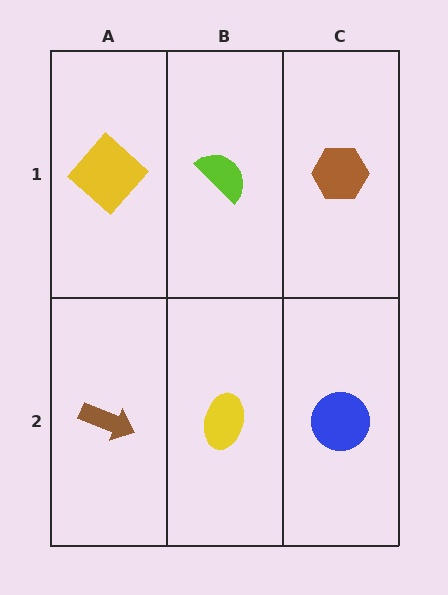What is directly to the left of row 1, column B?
A yellow diamond.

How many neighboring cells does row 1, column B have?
3.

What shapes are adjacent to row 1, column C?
A blue circle (row 2, column C), a lime semicircle (row 1, column B).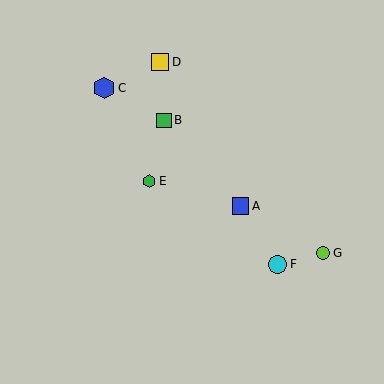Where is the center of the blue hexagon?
The center of the blue hexagon is at (104, 88).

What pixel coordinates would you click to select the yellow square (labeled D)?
Click at (160, 62) to select the yellow square D.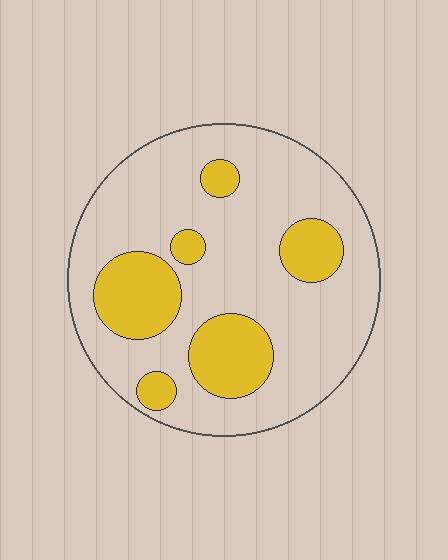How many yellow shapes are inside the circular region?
6.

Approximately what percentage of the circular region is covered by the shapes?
Approximately 25%.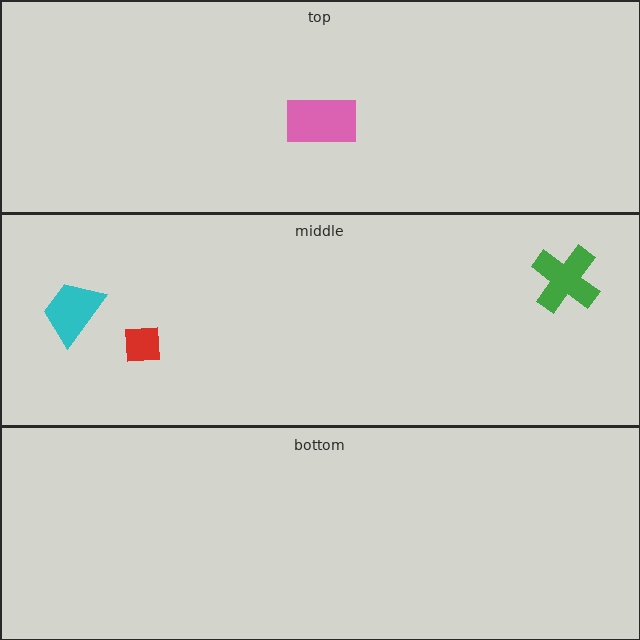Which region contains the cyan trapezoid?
The middle region.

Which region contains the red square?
The middle region.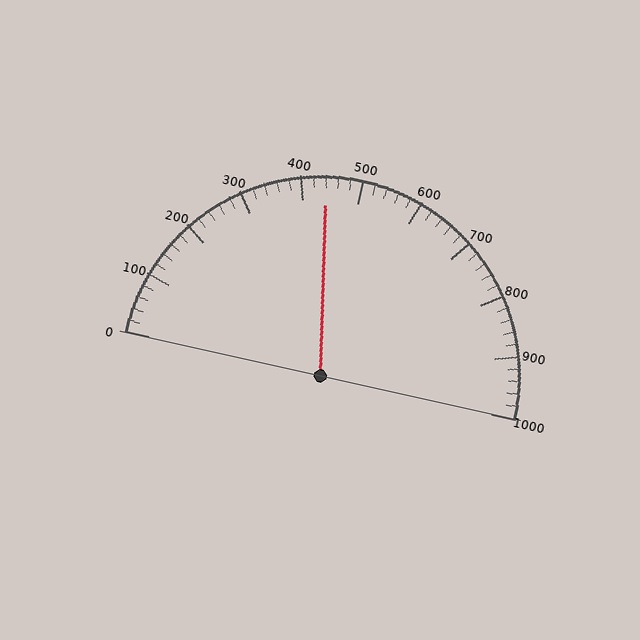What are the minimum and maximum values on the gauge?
The gauge ranges from 0 to 1000.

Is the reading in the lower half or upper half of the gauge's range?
The reading is in the lower half of the range (0 to 1000).